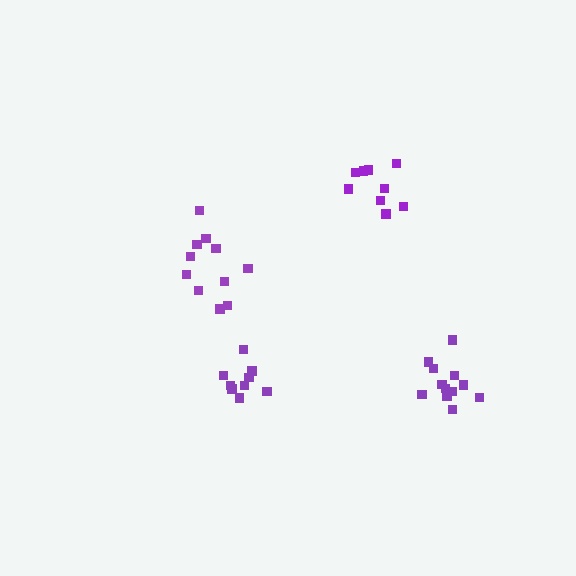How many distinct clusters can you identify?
There are 4 distinct clusters.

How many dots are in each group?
Group 1: 9 dots, Group 2: 9 dots, Group 3: 12 dots, Group 4: 11 dots (41 total).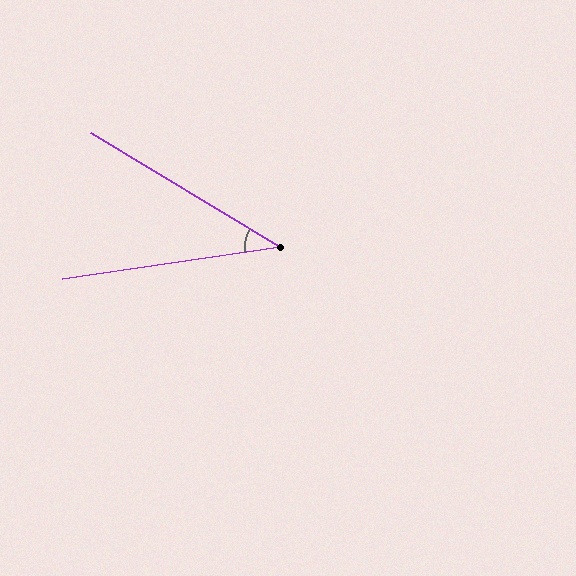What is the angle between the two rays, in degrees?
Approximately 39 degrees.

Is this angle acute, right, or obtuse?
It is acute.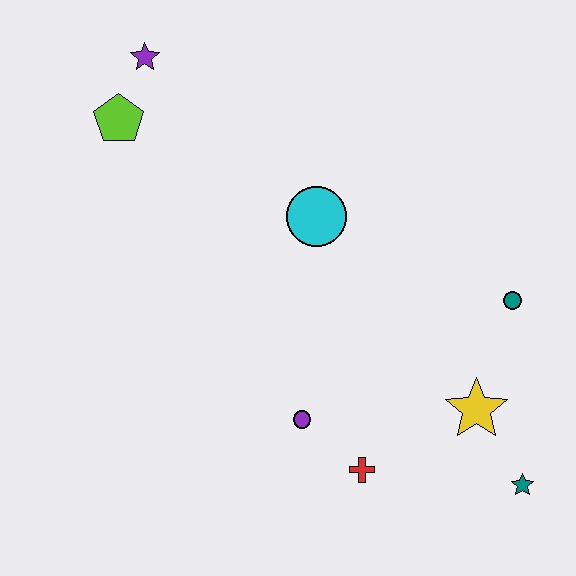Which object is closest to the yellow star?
The teal star is closest to the yellow star.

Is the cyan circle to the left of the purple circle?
No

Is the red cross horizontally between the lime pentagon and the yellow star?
Yes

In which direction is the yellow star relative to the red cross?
The yellow star is to the right of the red cross.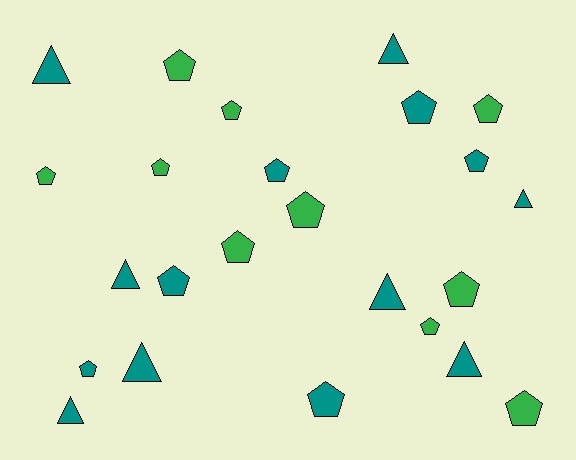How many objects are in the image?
There are 24 objects.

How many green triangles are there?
There are no green triangles.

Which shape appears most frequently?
Pentagon, with 16 objects.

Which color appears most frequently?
Teal, with 14 objects.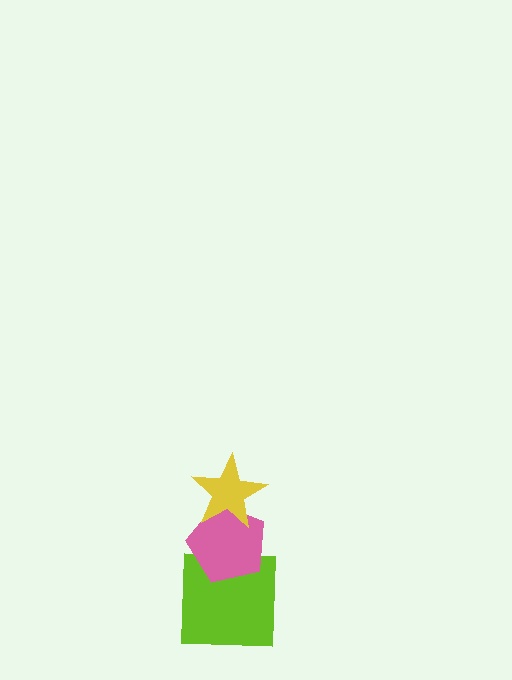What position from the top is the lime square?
The lime square is 3rd from the top.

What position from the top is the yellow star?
The yellow star is 1st from the top.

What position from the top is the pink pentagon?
The pink pentagon is 2nd from the top.